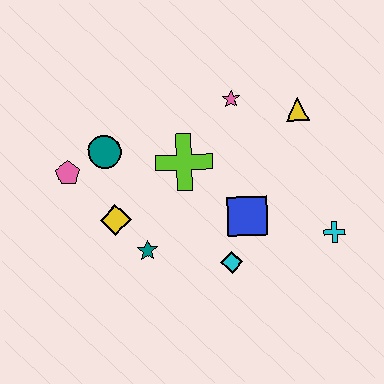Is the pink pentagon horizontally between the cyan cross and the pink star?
No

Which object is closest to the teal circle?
The pink pentagon is closest to the teal circle.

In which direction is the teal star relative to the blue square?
The teal star is to the left of the blue square.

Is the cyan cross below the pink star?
Yes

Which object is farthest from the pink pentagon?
The cyan cross is farthest from the pink pentagon.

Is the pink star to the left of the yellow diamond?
No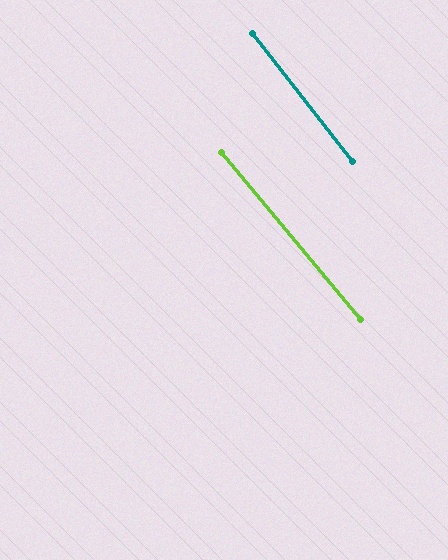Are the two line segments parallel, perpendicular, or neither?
Parallel — their directions differ by only 1.6°.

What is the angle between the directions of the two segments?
Approximately 2 degrees.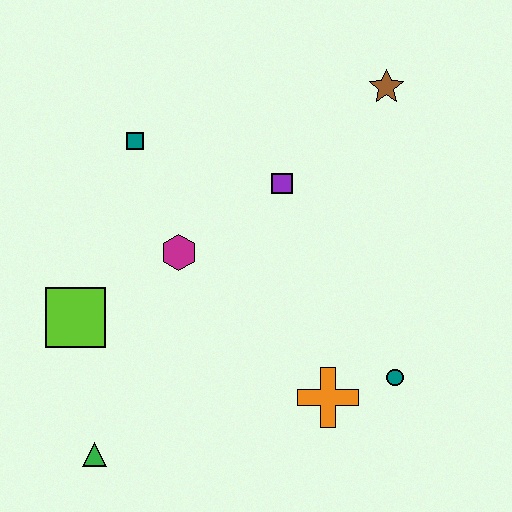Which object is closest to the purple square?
The magenta hexagon is closest to the purple square.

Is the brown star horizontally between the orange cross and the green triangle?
No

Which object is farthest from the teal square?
The teal circle is farthest from the teal square.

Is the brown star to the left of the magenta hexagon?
No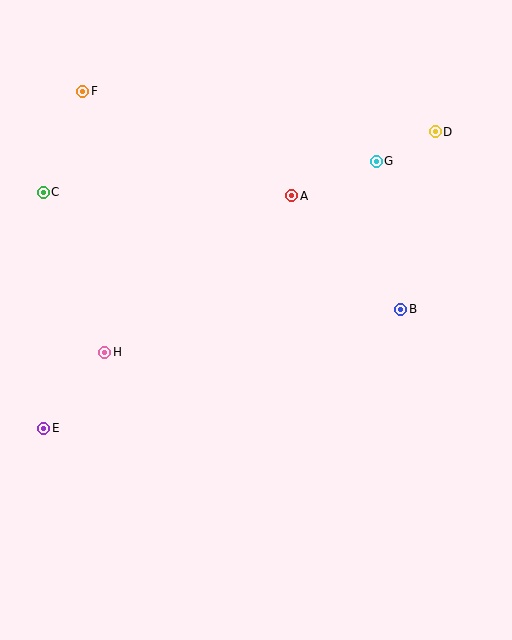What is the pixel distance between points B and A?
The distance between B and A is 157 pixels.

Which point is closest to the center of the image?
Point A at (292, 196) is closest to the center.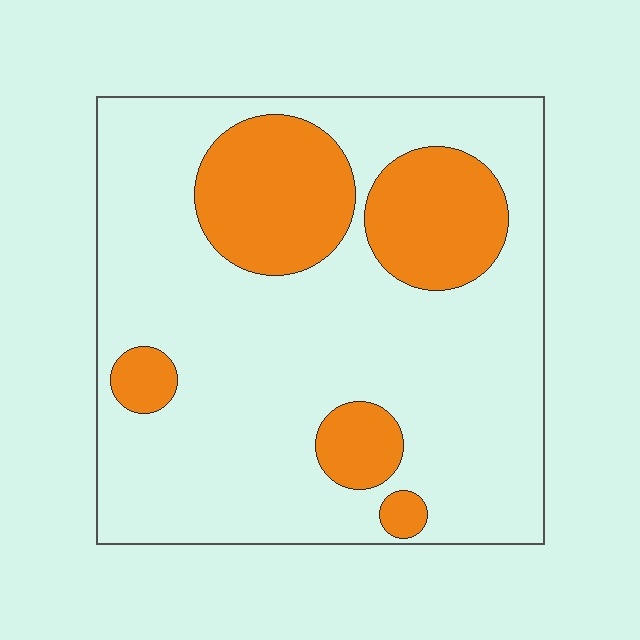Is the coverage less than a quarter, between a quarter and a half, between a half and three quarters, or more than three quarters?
Less than a quarter.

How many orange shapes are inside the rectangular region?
5.